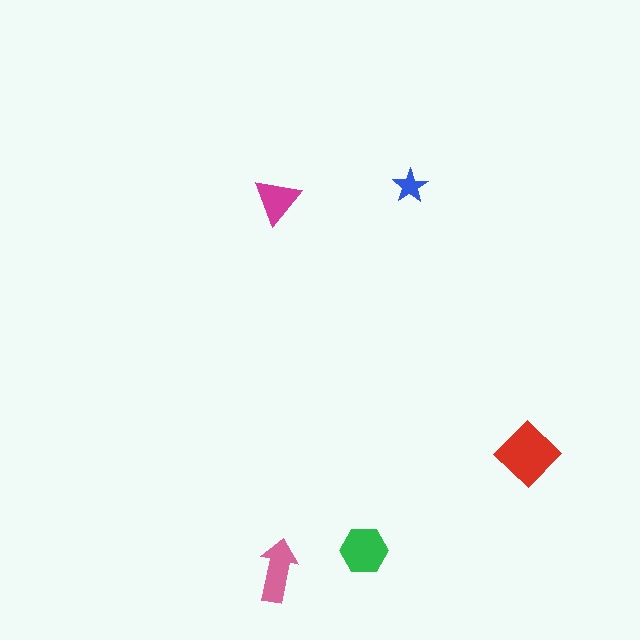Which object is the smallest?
The blue star.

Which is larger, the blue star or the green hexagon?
The green hexagon.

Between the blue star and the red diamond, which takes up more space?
The red diamond.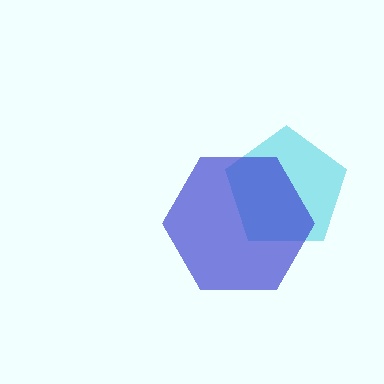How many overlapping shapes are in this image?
There are 2 overlapping shapes in the image.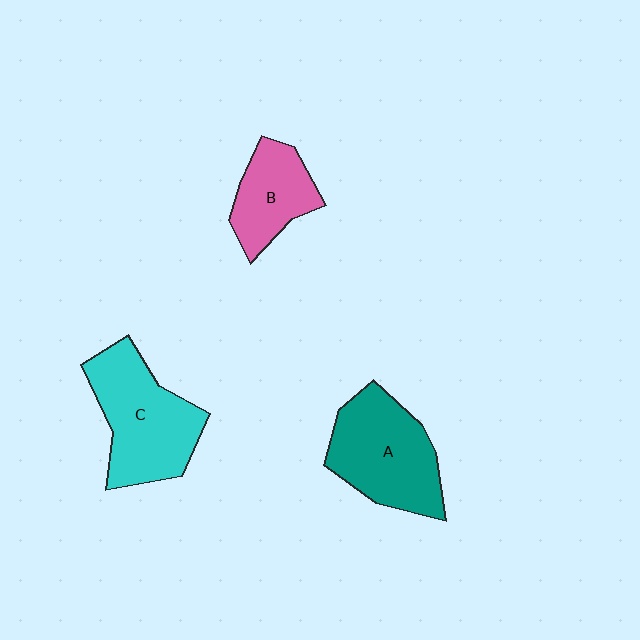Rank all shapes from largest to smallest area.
From largest to smallest: C (cyan), A (teal), B (pink).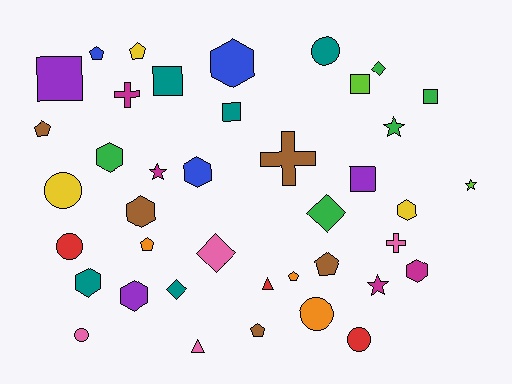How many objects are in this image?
There are 40 objects.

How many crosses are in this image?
There are 3 crosses.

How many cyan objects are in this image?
There are no cyan objects.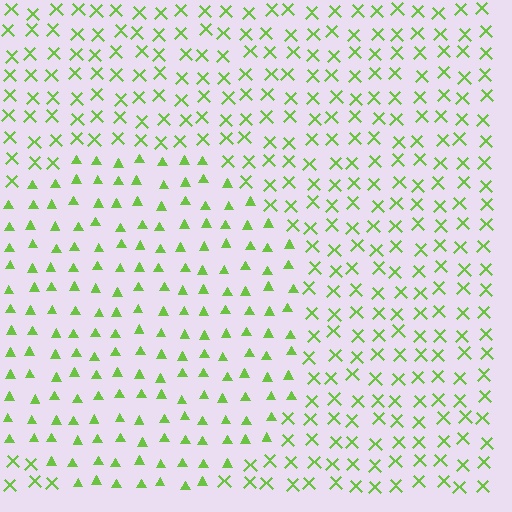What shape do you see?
I see a circle.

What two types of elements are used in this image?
The image uses triangles inside the circle region and X marks outside it.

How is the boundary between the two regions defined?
The boundary is defined by a change in element shape: triangles inside vs. X marks outside. All elements share the same color and spacing.